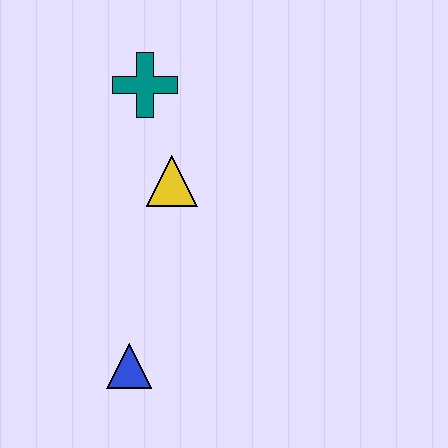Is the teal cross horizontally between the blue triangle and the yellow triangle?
Yes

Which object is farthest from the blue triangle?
The teal cross is farthest from the blue triangle.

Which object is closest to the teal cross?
The yellow triangle is closest to the teal cross.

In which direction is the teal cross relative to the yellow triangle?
The teal cross is above the yellow triangle.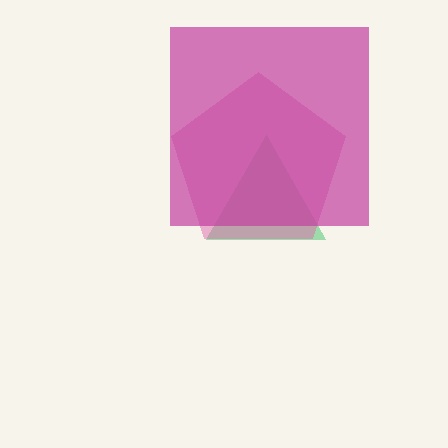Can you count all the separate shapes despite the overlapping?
Yes, there are 3 separate shapes.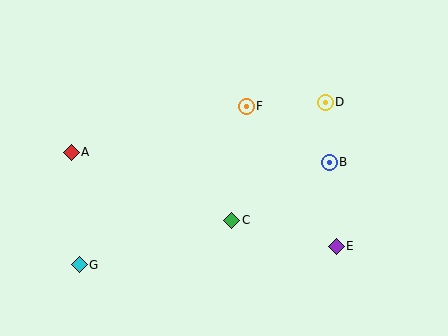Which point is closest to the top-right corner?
Point D is closest to the top-right corner.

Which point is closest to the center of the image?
Point C at (232, 220) is closest to the center.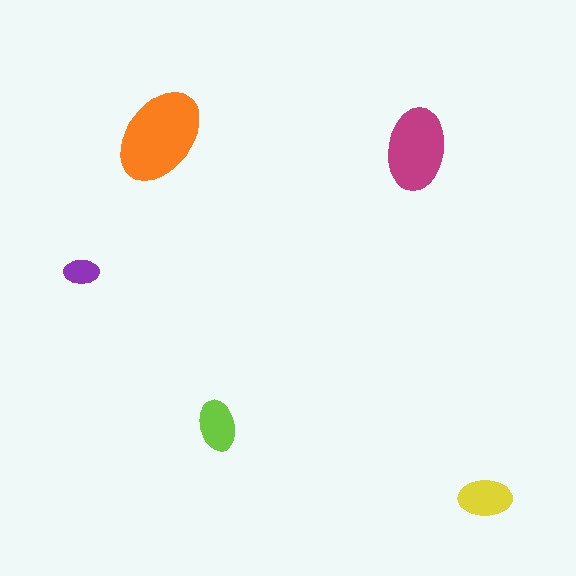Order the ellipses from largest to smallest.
the orange one, the magenta one, the yellow one, the lime one, the purple one.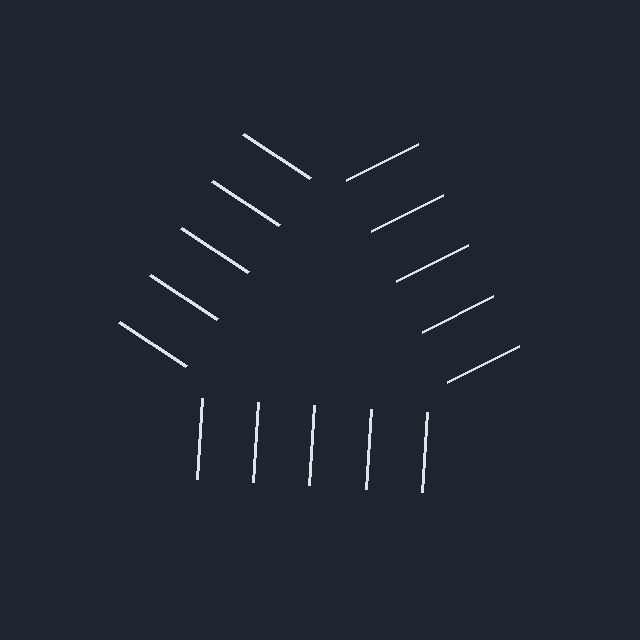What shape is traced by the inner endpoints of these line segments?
An illusory triangle — the line segments terminate on its edges but no continuous stroke is drawn.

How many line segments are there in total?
15 — 5 along each of the 3 edges.